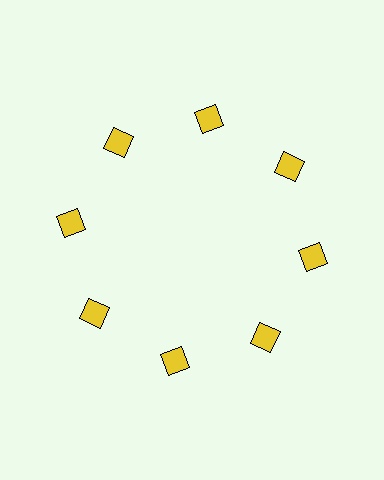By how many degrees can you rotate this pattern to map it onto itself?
The pattern maps onto itself every 45 degrees of rotation.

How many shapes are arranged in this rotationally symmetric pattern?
There are 8 shapes, arranged in 8 groups of 1.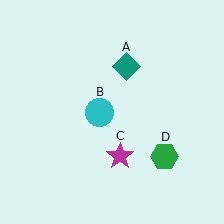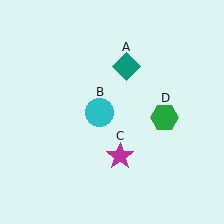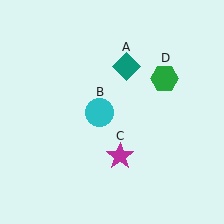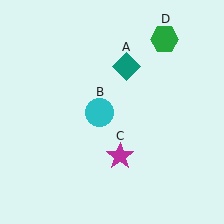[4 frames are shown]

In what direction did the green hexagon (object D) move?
The green hexagon (object D) moved up.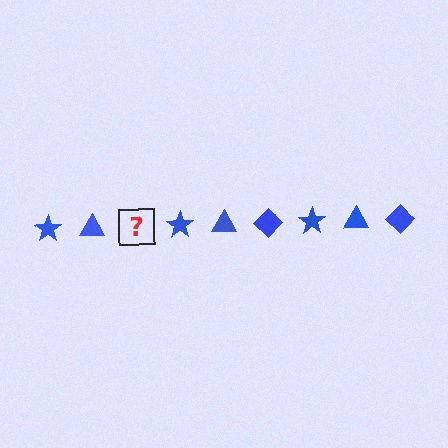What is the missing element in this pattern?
The missing element is a blue diamond.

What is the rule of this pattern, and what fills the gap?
The rule is that the pattern cycles through star, triangle, diamond shapes in blue. The gap should be filled with a blue diamond.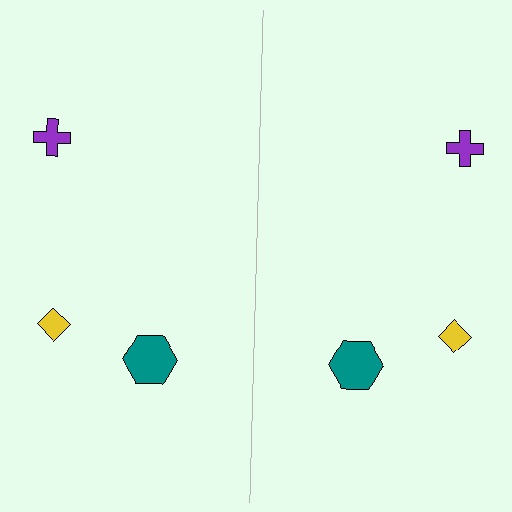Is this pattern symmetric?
Yes, this pattern has bilateral (reflection) symmetry.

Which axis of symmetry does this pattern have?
The pattern has a vertical axis of symmetry running through the center of the image.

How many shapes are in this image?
There are 6 shapes in this image.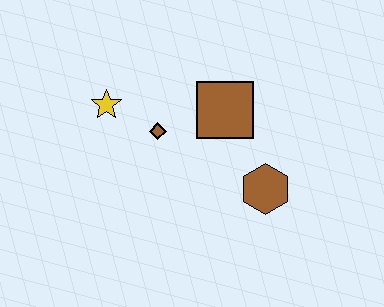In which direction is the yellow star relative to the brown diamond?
The yellow star is to the left of the brown diamond.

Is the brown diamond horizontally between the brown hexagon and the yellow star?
Yes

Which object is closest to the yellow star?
The brown diamond is closest to the yellow star.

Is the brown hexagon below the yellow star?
Yes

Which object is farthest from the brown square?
The yellow star is farthest from the brown square.